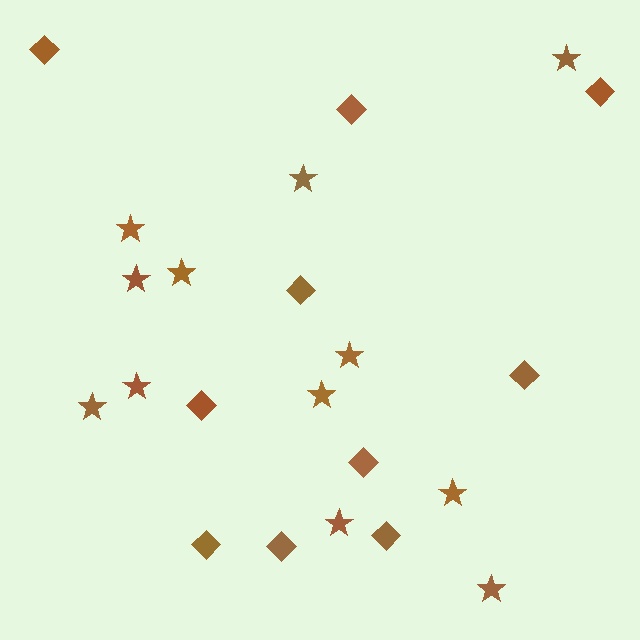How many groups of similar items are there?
There are 2 groups: one group of diamonds (10) and one group of stars (12).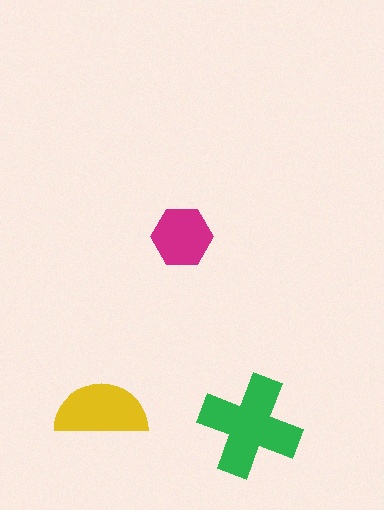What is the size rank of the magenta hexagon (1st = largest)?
3rd.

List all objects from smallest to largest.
The magenta hexagon, the yellow semicircle, the green cross.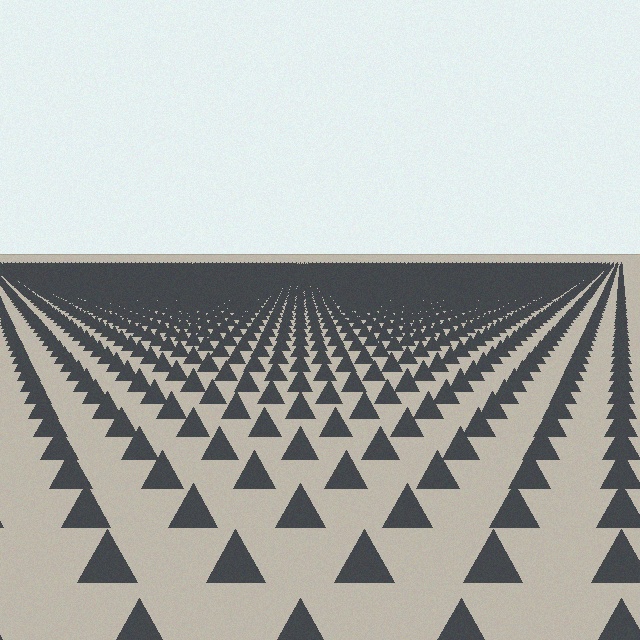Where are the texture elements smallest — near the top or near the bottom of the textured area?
Near the top.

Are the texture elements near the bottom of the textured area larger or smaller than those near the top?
Larger. Near the bottom, elements are closer to the viewer and appear at a bigger on-screen size.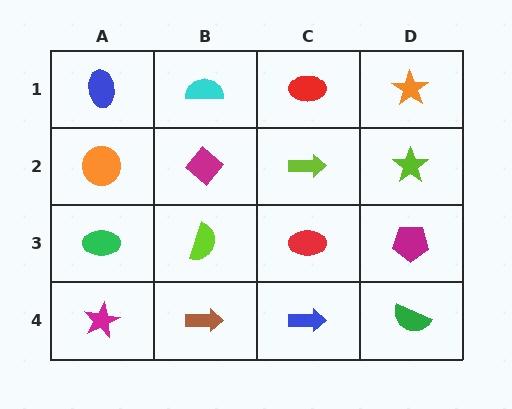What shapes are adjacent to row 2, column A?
A blue ellipse (row 1, column A), a green ellipse (row 3, column A), a magenta diamond (row 2, column B).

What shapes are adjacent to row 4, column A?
A green ellipse (row 3, column A), a brown arrow (row 4, column B).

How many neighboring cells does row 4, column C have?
3.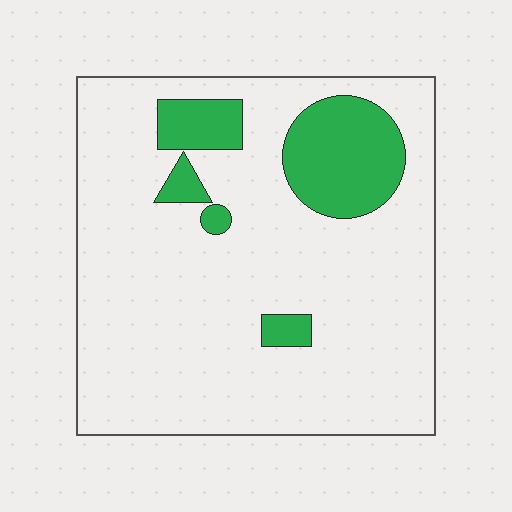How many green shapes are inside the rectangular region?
5.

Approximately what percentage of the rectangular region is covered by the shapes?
Approximately 15%.